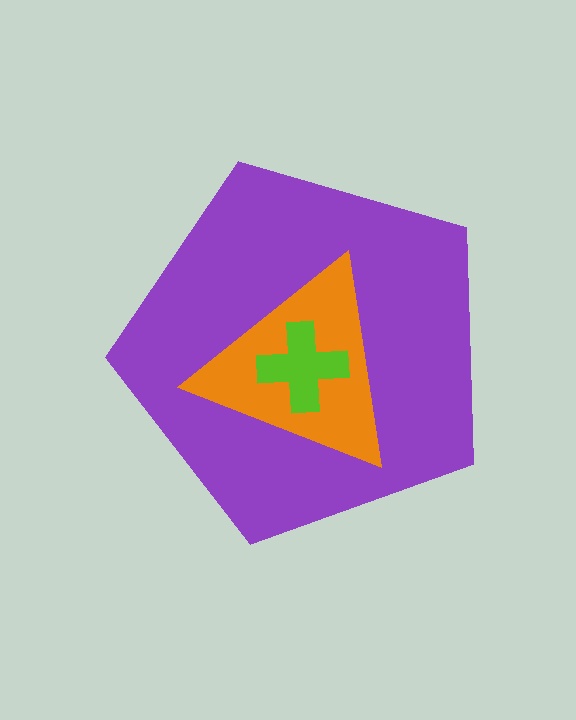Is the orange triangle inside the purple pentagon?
Yes.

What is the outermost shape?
The purple pentagon.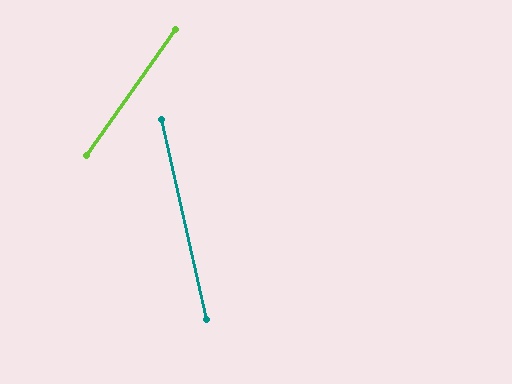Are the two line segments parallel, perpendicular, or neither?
Neither parallel nor perpendicular — they differ by about 48°.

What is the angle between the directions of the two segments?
Approximately 48 degrees.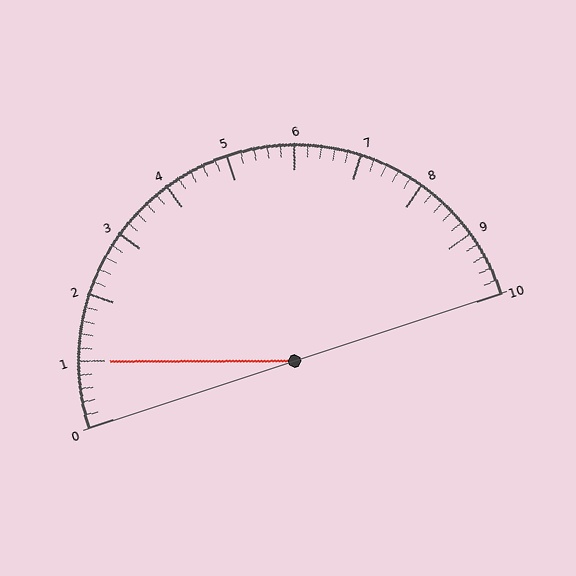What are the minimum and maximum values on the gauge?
The gauge ranges from 0 to 10.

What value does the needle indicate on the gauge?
The needle indicates approximately 1.0.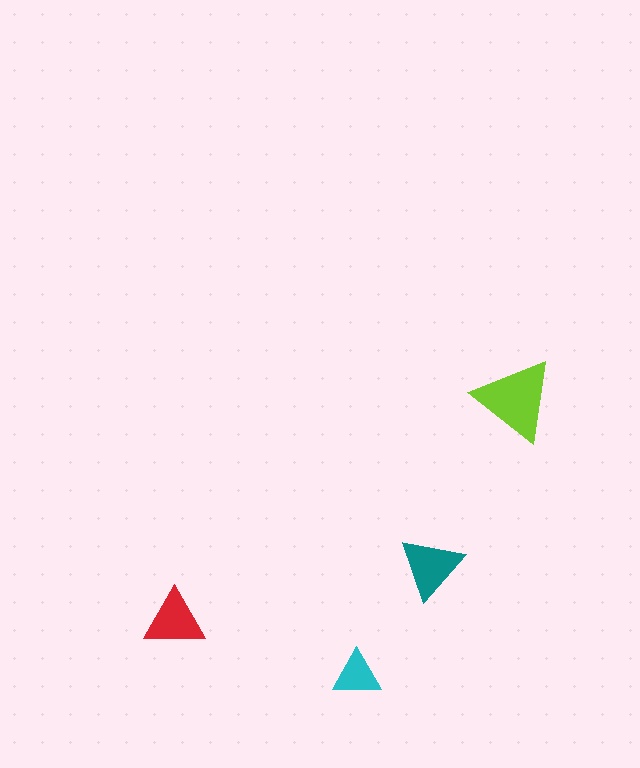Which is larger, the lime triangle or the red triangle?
The lime one.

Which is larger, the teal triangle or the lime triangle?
The lime one.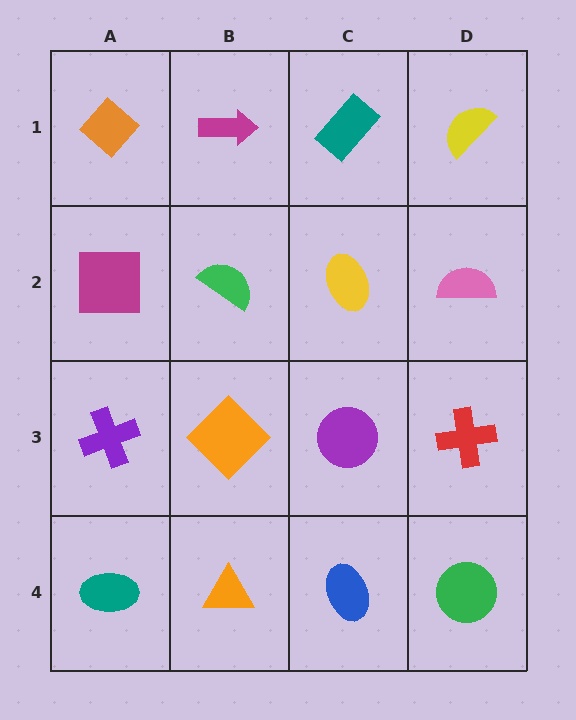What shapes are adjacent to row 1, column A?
A magenta square (row 2, column A), a magenta arrow (row 1, column B).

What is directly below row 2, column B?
An orange diamond.